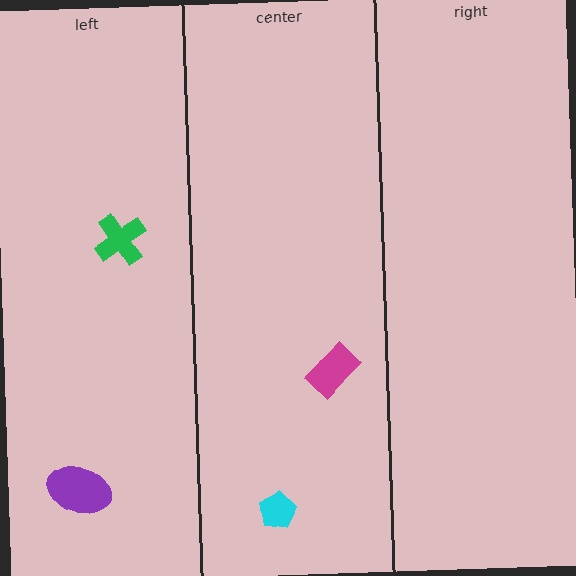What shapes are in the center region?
The magenta rectangle, the cyan pentagon.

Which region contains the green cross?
The left region.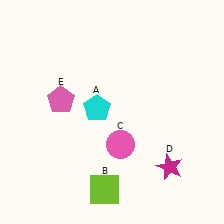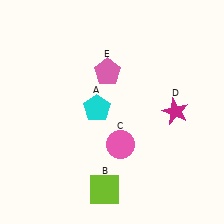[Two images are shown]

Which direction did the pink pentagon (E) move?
The pink pentagon (E) moved right.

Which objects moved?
The objects that moved are: the magenta star (D), the pink pentagon (E).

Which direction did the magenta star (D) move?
The magenta star (D) moved up.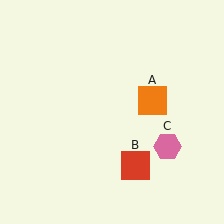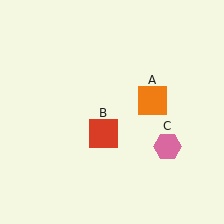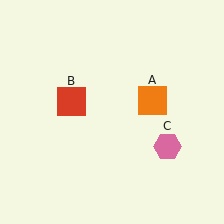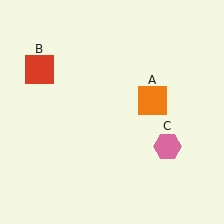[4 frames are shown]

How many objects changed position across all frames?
1 object changed position: red square (object B).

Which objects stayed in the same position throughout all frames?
Orange square (object A) and pink hexagon (object C) remained stationary.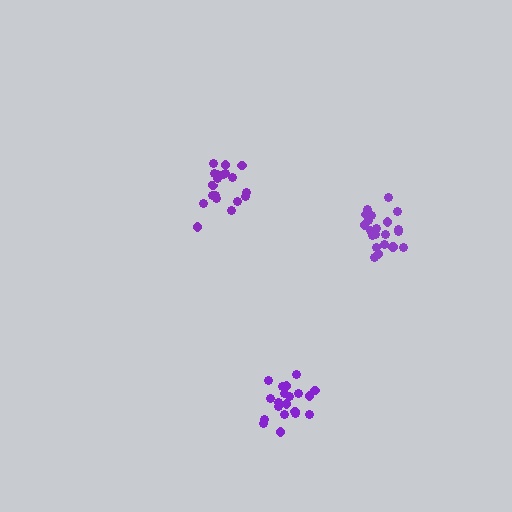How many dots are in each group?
Group 1: 20 dots, Group 2: 19 dots, Group 3: 21 dots (60 total).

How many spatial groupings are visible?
There are 3 spatial groupings.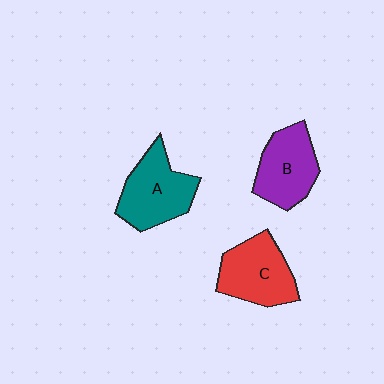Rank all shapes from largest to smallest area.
From largest to smallest: A (teal), C (red), B (purple).